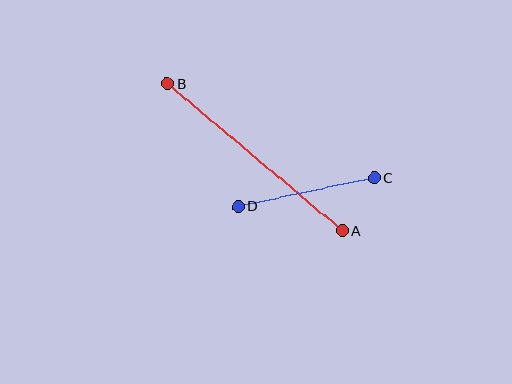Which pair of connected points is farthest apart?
Points A and B are farthest apart.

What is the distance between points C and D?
The distance is approximately 138 pixels.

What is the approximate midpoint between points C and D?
The midpoint is at approximately (306, 192) pixels.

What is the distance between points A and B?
The distance is approximately 229 pixels.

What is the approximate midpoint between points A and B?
The midpoint is at approximately (255, 157) pixels.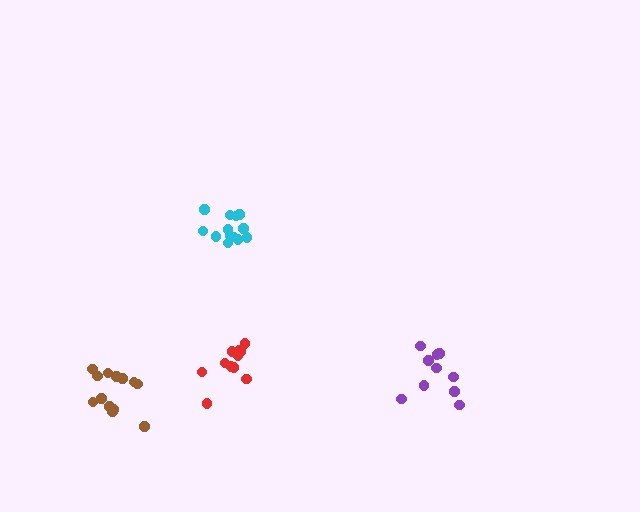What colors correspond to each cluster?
The clusters are colored: purple, cyan, brown, red.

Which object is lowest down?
The brown cluster is bottommost.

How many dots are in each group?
Group 1: 10 dots, Group 2: 13 dots, Group 3: 13 dots, Group 4: 11 dots (47 total).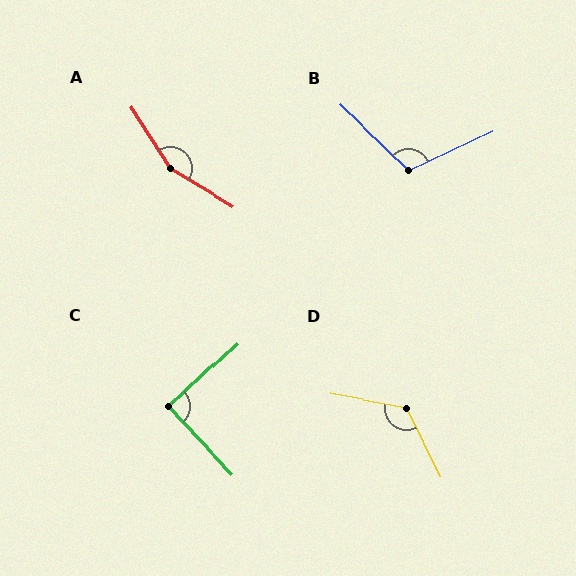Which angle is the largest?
A, at approximately 153 degrees.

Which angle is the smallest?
C, at approximately 90 degrees.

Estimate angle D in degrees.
Approximately 127 degrees.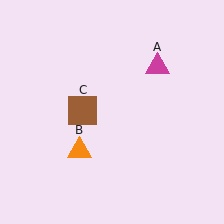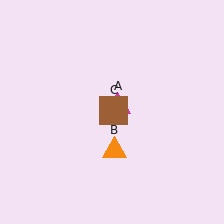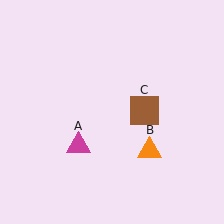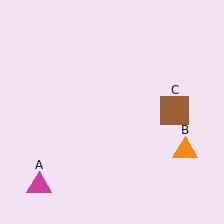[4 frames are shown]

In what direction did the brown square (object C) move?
The brown square (object C) moved right.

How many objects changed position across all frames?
3 objects changed position: magenta triangle (object A), orange triangle (object B), brown square (object C).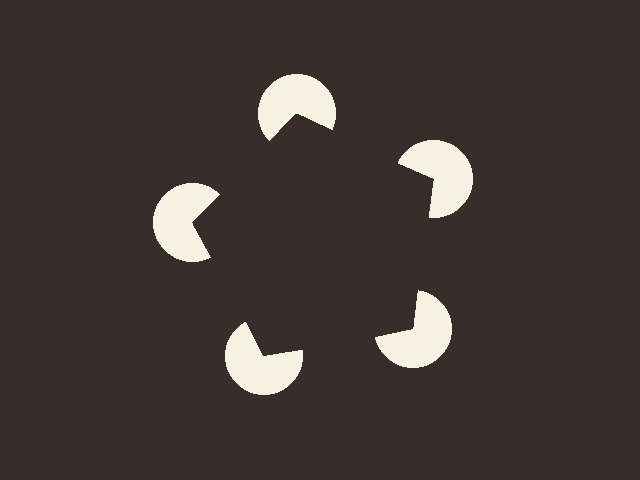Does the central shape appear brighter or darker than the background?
It typically appears slightly darker than the background, even though no actual brightness change is drawn.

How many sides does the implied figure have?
5 sides.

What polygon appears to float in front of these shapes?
An illusory pentagon — its edges are inferred from the aligned wedge cuts in the pac-man discs, not physically drawn.